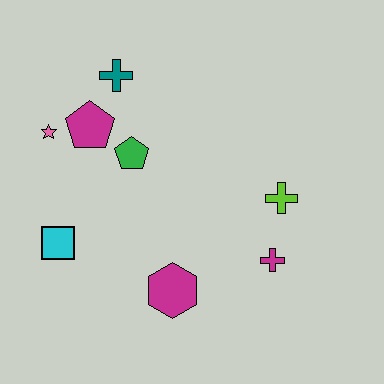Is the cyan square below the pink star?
Yes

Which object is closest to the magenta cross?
The lime cross is closest to the magenta cross.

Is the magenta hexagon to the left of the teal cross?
No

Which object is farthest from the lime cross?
The pink star is farthest from the lime cross.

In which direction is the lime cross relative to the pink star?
The lime cross is to the right of the pink star.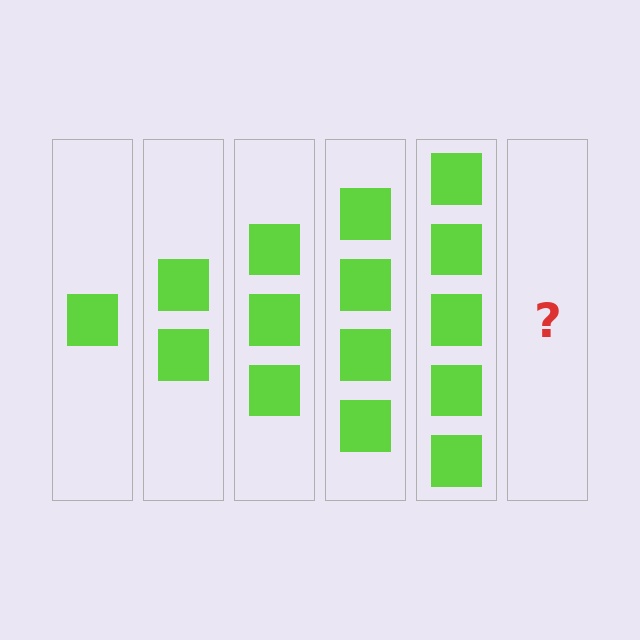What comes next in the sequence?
The next element should be 6 squares.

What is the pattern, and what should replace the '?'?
The pattern is that each step adds one more square. The '?' should be 6 squares.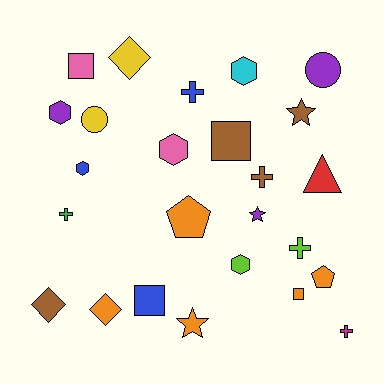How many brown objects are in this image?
There are 4 brown objects.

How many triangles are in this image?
There is 1 triangle.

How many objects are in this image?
There are 25 objects.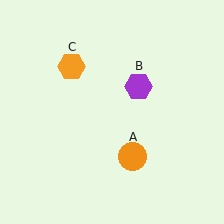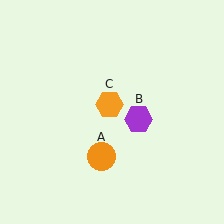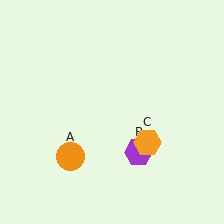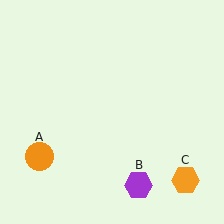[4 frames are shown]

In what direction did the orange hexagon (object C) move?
The orange hexagon (object C) moved down and to the right.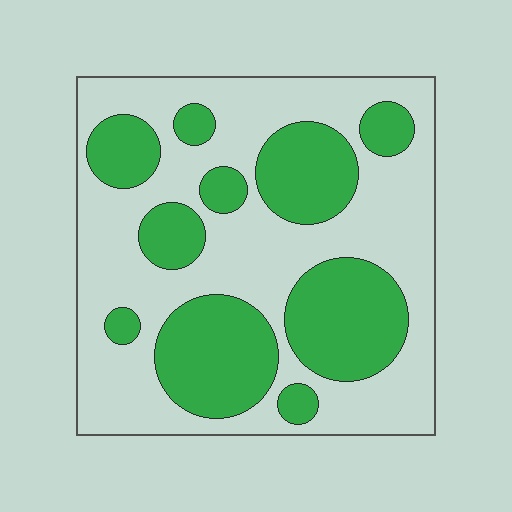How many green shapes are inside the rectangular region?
10.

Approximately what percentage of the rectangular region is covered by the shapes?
Approximately 40%.